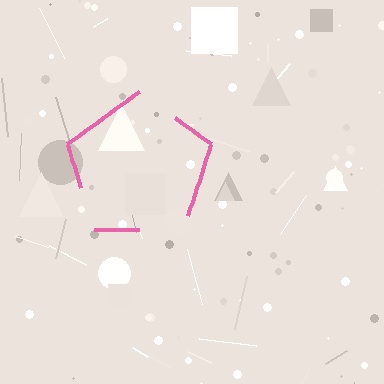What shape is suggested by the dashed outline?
The dashed outline suggests a pentagon.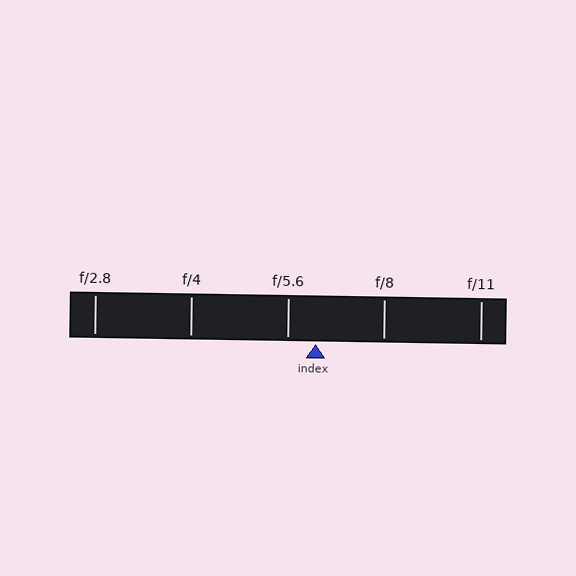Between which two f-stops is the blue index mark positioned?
The index mark is between f/5.6 and f/8.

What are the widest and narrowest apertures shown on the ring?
The widest aperture shown is f/2.8 and the narrowest is f/11.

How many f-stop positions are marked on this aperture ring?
There are 5 f-stop positions marked.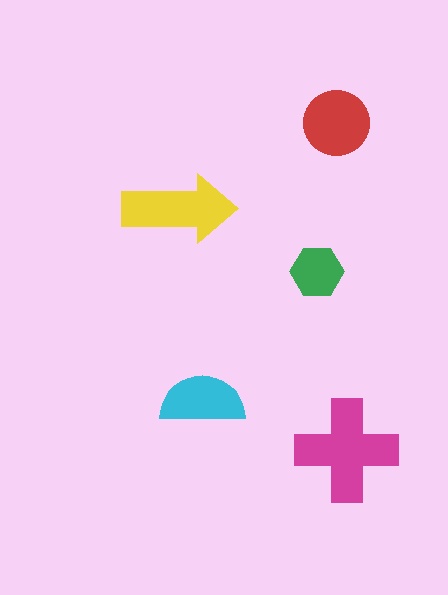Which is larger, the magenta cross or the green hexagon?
The magenta cross.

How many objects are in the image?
There are 5 objects in the image.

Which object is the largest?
The magenta cross.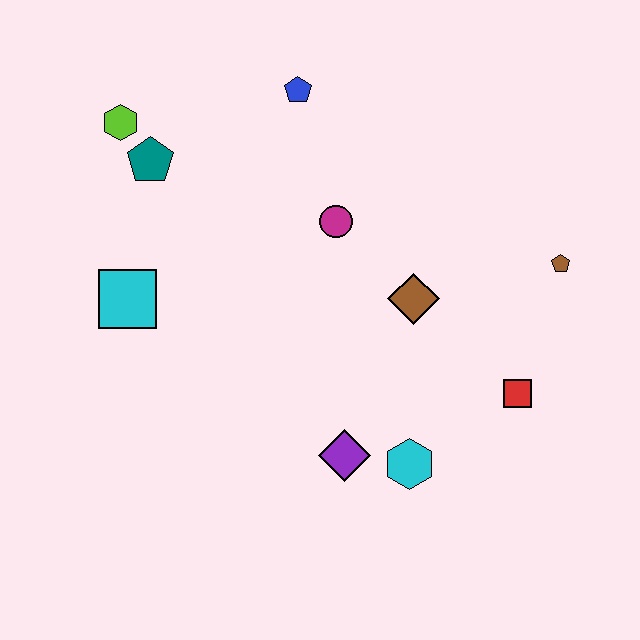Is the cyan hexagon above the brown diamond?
No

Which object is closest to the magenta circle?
The brown diamond is closest to the magenta circle.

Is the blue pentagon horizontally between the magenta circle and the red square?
No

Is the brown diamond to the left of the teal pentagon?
No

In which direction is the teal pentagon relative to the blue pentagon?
The teal pentagon is to the left of the blue pentagon.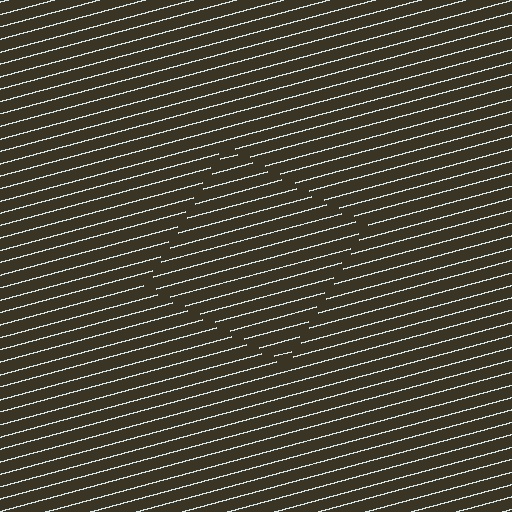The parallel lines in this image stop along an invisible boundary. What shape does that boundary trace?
An illusory square. The interior of the shape contains the same grating, shifted by half a period — the contour is defined by the phase discontinuity where line-ends from the inner and outer gratings abut.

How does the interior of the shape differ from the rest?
The interior of the shape contains the same grating, shifted by half a period — the contour is defined by the phase discontinuity where line-ends from the inner and outer gratings abut.